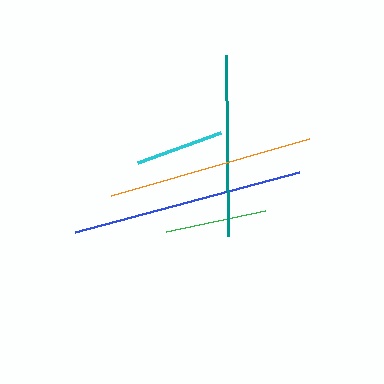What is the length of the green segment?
The green segment is approximately 101 pixels long.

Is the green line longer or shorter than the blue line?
The blue line is longer than the green line.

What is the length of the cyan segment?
The cyan segment is approximately 89 pixels long.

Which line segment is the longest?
The blue line is the longest at approximately 232 pixels.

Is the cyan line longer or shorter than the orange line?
The orange line is longer than the cyan line.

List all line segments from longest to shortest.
From longest to shortest: blue, orange, teal, green, cyan.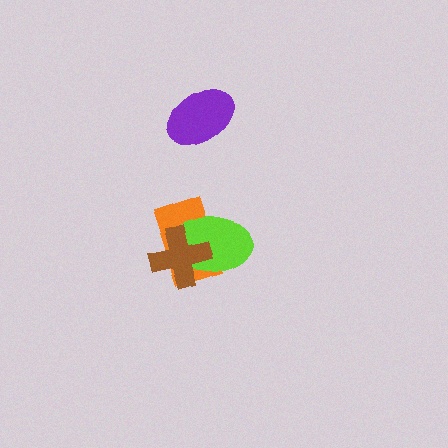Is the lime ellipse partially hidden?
Yes, it is partially covered by another shape.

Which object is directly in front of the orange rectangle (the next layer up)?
The lime ellipse is directly in front of the orange rectangle.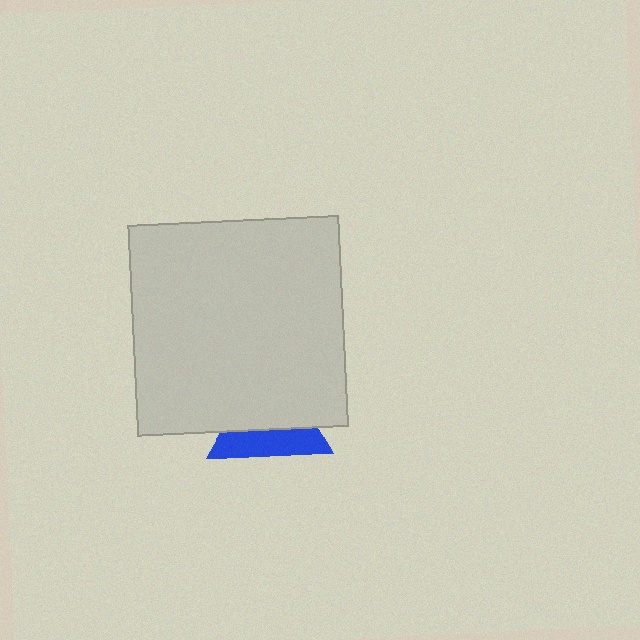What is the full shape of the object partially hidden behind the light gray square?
The partially hidden object is a blue triangle.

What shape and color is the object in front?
The object in front is a light gray square.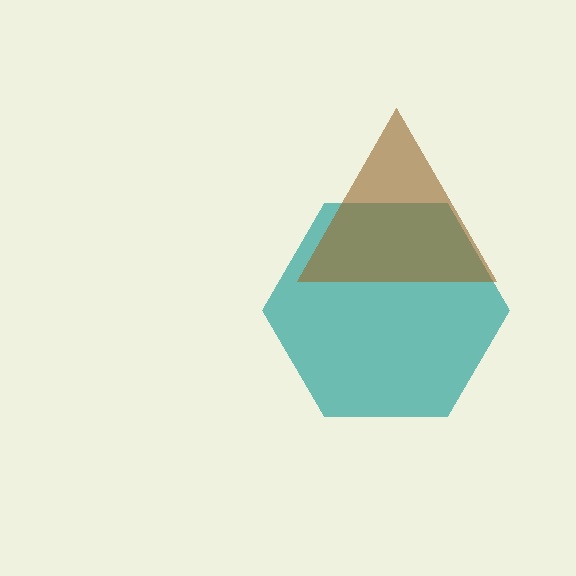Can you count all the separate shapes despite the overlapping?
Yes, there are 2 separate shapes.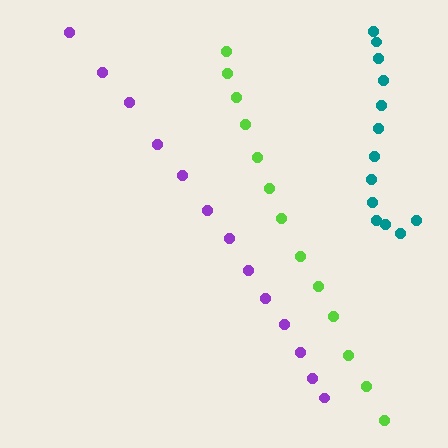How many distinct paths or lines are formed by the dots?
There are 3 distinct paths.